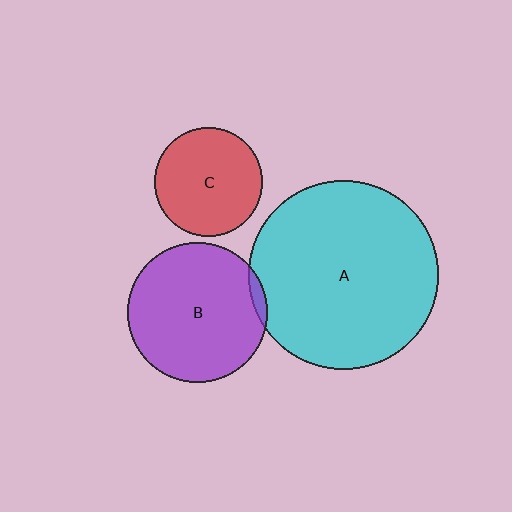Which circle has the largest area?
Circle A (cyan).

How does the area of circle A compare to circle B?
Approximately 1.8 times.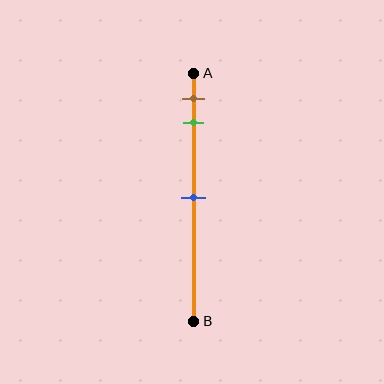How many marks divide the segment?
There are 3 marks dividing the segment.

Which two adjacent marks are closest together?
The brown and green marks are the closest adjacent pair.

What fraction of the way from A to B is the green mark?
The green mark is approximately 20% (0.2) of the way from A to B.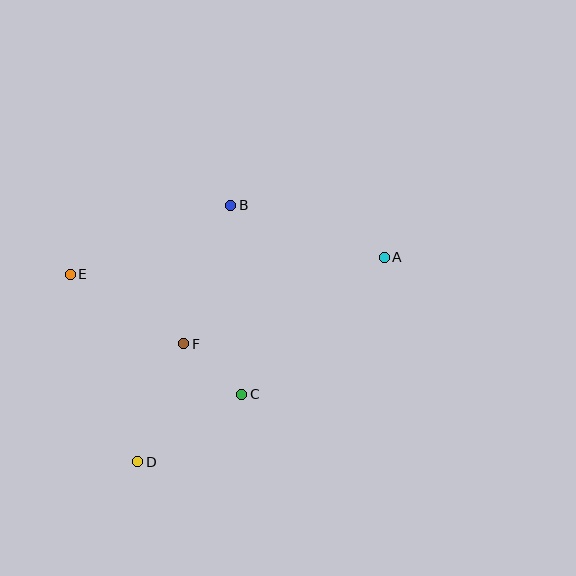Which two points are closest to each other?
Points C and F are closest to each other.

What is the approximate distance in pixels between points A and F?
The distance between A and F is approximately 218 pixels.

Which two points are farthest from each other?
Points A and D are farthest from each other.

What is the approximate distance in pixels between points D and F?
The distance between D and F is approximately 126 pixels.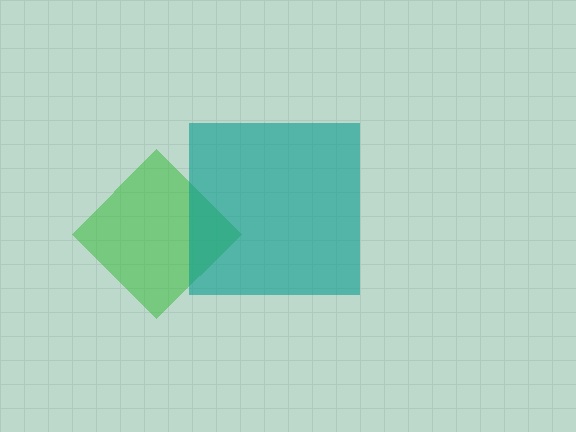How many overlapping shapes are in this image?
There are 2 overlapping shapes in the image.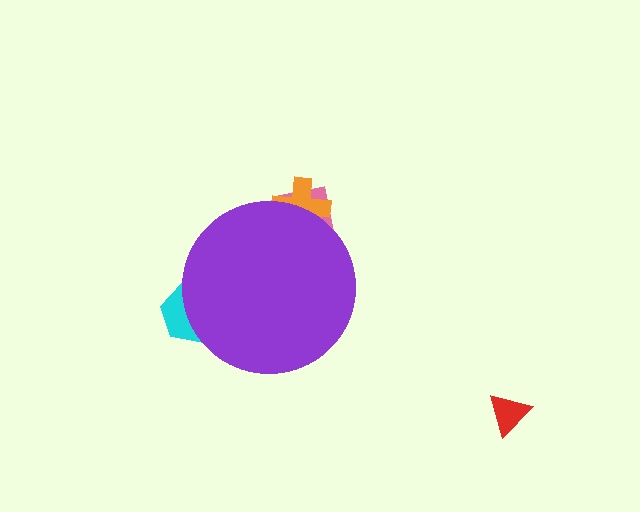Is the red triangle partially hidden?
No, the red triangle is fully visible.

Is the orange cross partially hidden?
Yes, the orange cross is partially hidden behind the purple circle.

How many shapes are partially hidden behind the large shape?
3 shapes are partially hidden.